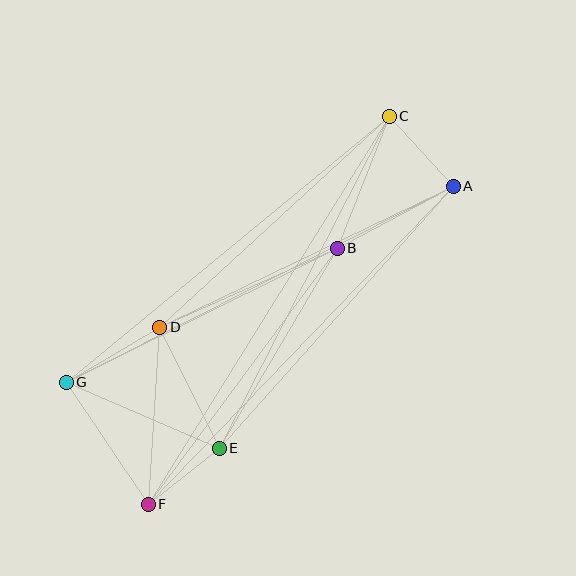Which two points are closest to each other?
Points E and F are closest to each other.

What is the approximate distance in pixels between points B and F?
The distance between B and F is approximately 318 pixels.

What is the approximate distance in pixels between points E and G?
The distance between E and G is approximately 166 pixels.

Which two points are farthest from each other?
Points C and F are farthest from each other.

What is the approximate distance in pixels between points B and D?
The distance between B and D is approximately 194 pixels.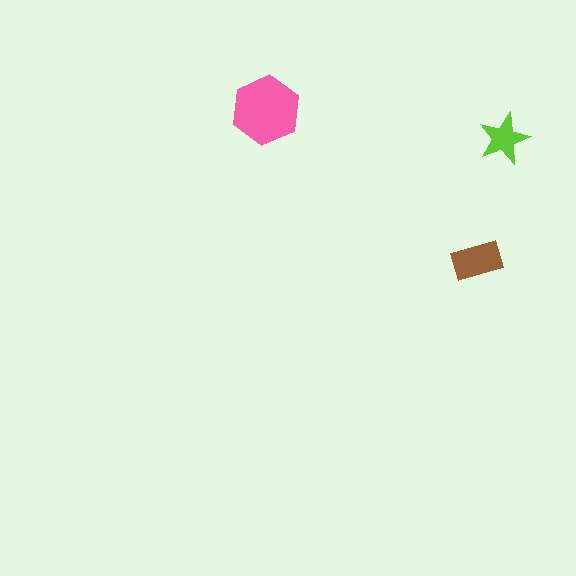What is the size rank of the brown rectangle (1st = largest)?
2nd.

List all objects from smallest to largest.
The lime star, the brown rectangle, the pink hexagon.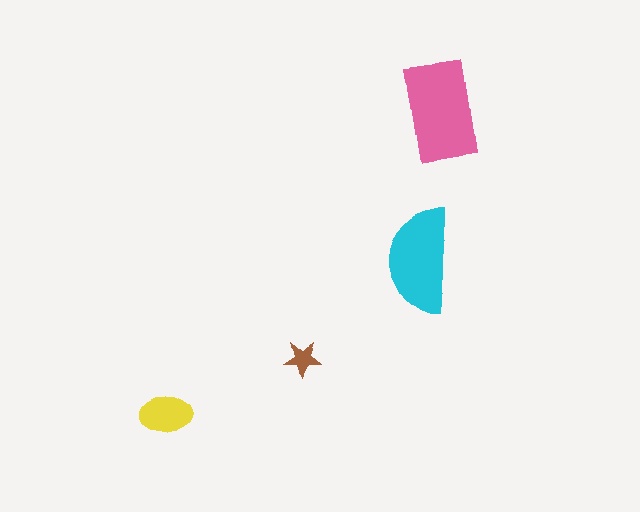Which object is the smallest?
The brown star.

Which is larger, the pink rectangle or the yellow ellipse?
The pink rectangle.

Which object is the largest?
The pink rectangle.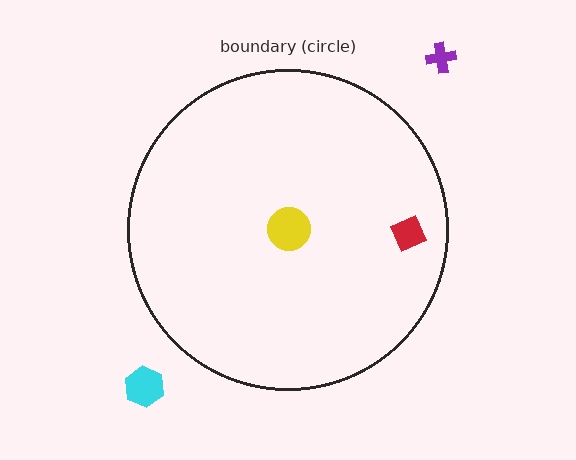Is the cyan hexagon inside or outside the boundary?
Outside.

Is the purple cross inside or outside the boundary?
Outside.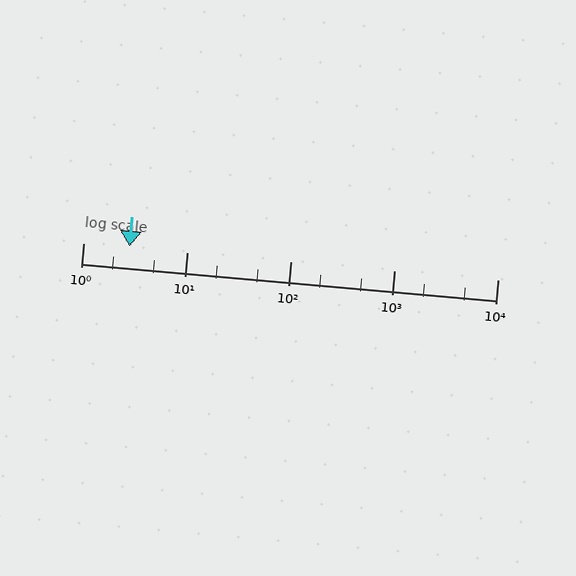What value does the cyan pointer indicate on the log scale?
The pointer indicates approximately 2.8.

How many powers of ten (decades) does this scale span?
The scale spans 4 decades, from 1 to 10000.